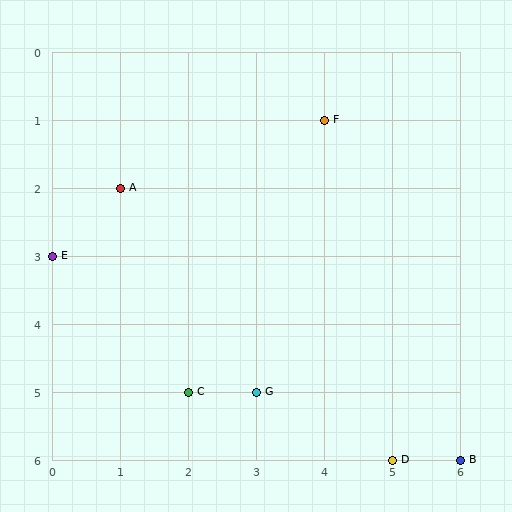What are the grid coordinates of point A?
Point A is at grid coordinates (1, 2).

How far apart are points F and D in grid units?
Points F and D are 1 column and 5 rows apart (about 5.1 grid units diagonally).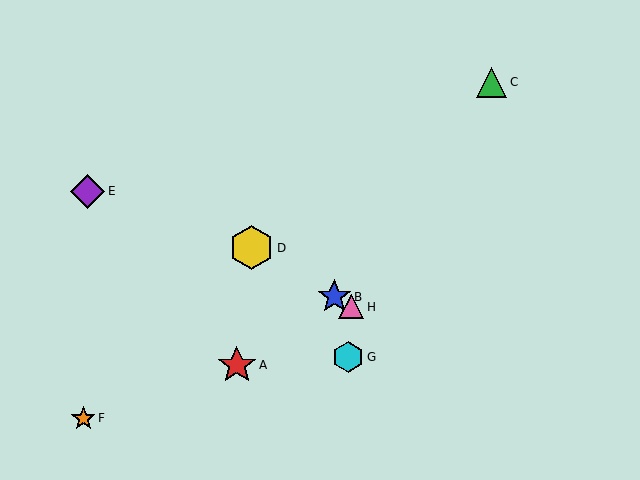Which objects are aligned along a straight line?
Objects B, D, H are aligned along a straight line.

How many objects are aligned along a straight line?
3 objects (B, D, H) are aligned along a straight line.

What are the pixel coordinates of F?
Object F is at (83, 418).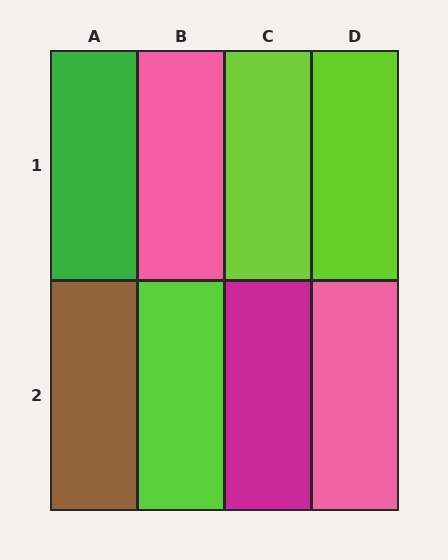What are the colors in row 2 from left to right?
Brown, lime, magenta, pink.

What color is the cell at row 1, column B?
Pink.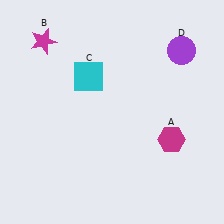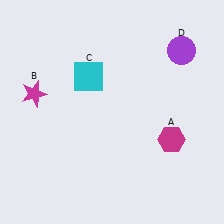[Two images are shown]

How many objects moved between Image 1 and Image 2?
1 object moved between the two images.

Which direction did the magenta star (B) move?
The magenta star (B) moved down.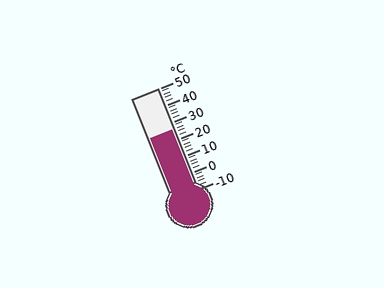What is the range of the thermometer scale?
The thermometer scale ranges from -10°C to 50°C.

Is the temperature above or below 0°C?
The temperature is above 0°C.